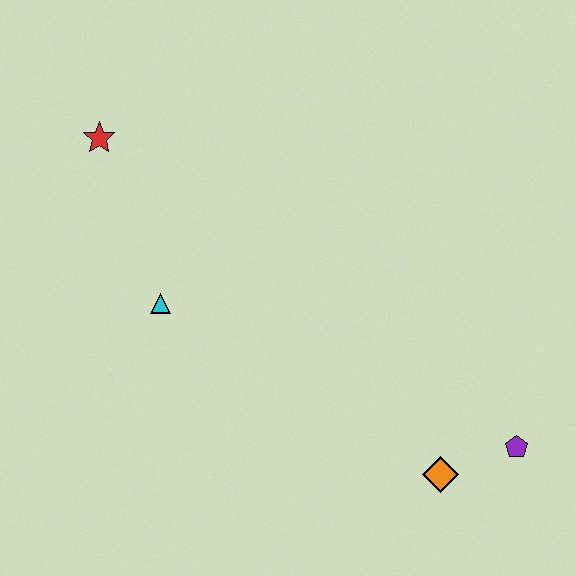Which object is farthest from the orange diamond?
The red star is farthest from the orange diamond.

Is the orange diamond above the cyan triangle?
No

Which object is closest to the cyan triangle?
The red star is closest to the cyan triangle.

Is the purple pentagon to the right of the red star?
Yes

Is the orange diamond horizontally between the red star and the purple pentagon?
Yes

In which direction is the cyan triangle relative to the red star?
The cyan triangle is below the red star.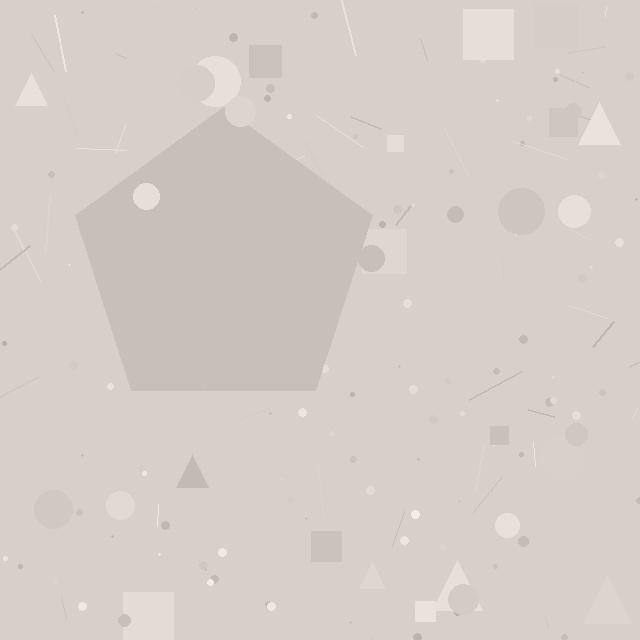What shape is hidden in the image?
A pentagon is hidden in the image.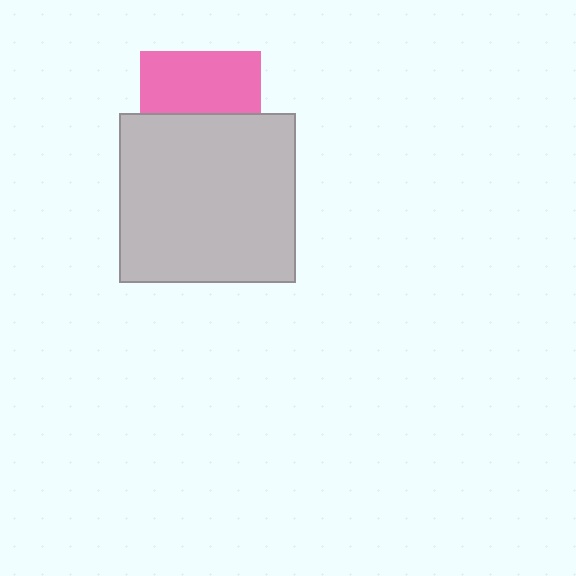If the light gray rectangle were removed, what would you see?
You would see the complete pink square.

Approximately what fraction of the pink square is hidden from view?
Roughly 48% of the pink square is hidden behind the light gray rectangle.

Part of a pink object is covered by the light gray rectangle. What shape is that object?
It is a square.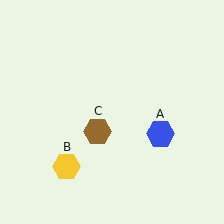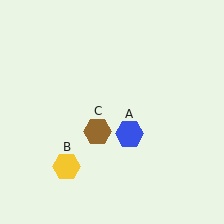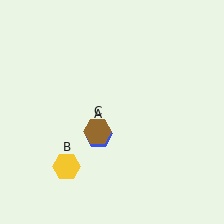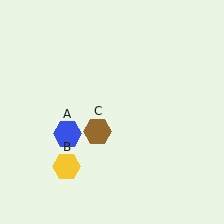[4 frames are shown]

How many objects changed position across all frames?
1 object changed position: blue hexagon (object A).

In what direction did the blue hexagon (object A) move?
The blue hexagon (object A) moved left.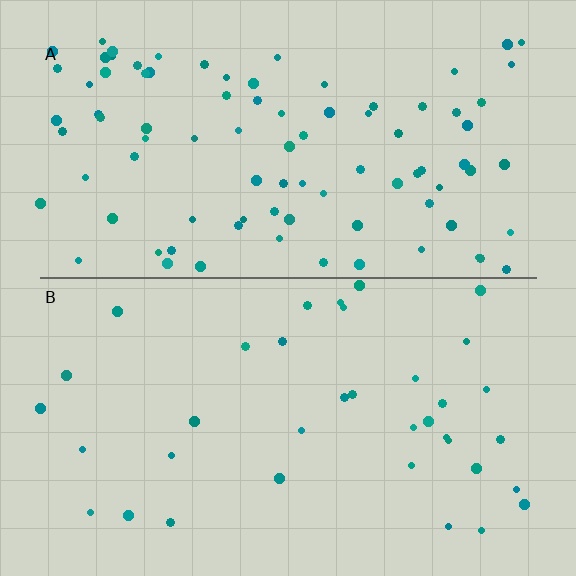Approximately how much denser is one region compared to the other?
Approximately 2.5× — region A over region B.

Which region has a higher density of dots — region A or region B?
A (the top).